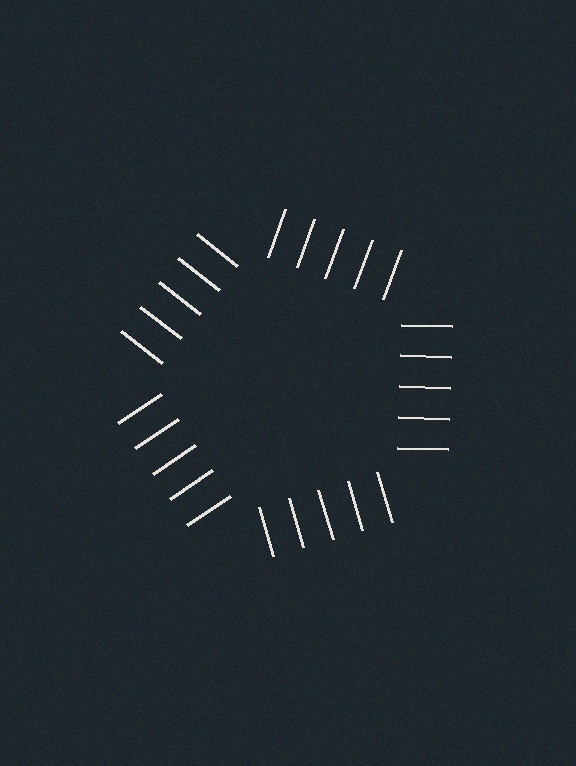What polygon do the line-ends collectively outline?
An illusory pentagon — the line segments terminate on its edges but no continuous stroke is drawn.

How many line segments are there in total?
25 — 5 along each of the 5 edges.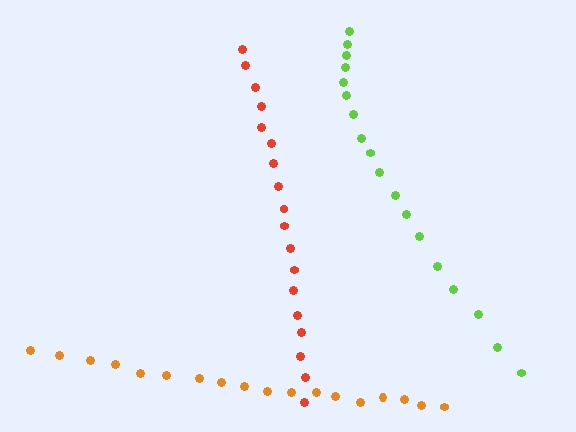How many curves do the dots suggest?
There are 3 distinct paths.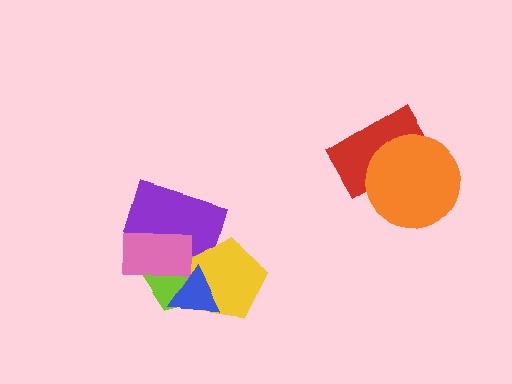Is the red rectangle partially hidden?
Yes, it is partially covered by another shape.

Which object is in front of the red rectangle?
The orange circle is in front of the red rectangle.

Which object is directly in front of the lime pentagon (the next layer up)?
The purple rectangle is directly in front of the lime pentagon.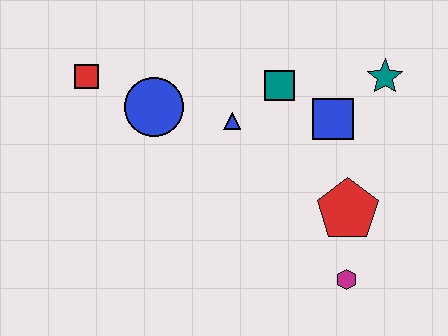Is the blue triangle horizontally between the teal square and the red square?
Yes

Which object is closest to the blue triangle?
The teal square is closest to the blue triangle.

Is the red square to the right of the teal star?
No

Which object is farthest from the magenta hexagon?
The red square is farthest from the magenta hexagon.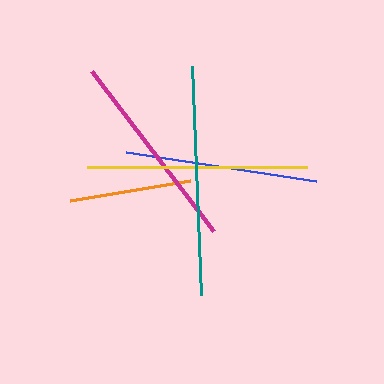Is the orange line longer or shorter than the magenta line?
The magenta line is longer than the orange line.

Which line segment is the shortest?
The orange line is the shortest at approximately 122 pixels.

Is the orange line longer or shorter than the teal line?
The teal line is longer than the orange line.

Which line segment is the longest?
The teal line is the longest at approximately 229 pixels.